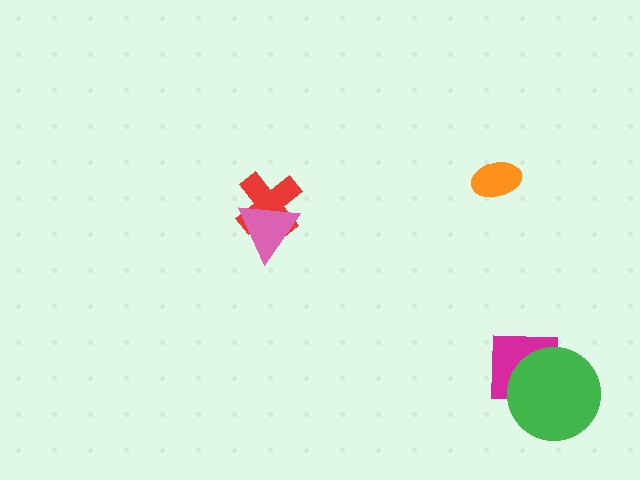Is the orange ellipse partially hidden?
No, no other shape covers it.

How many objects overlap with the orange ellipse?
0 objects overlap with the orange ellipse.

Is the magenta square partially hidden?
Yes, it is partially covered by another shape.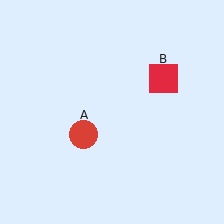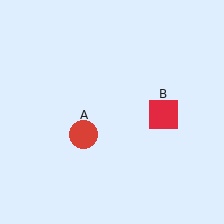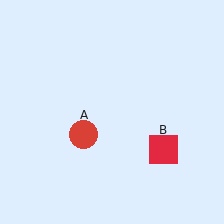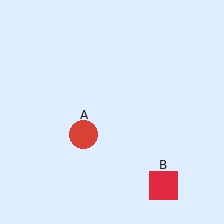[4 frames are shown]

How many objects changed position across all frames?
1 object changed position: red square (object B).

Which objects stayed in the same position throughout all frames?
Red circle (object A) remained stationary.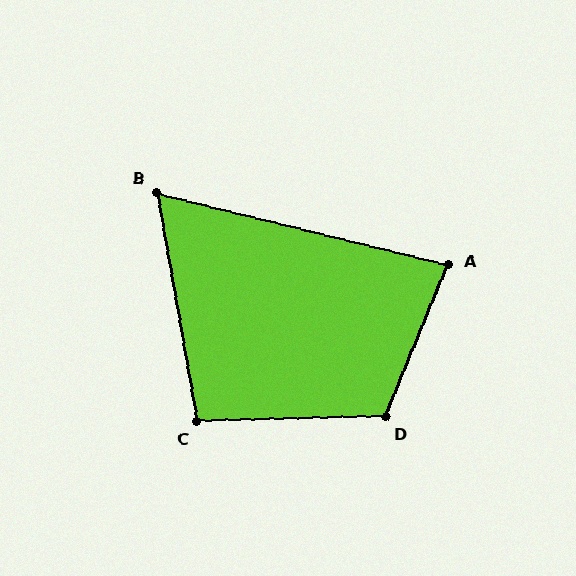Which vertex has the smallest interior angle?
B, at approximately 66 degrees.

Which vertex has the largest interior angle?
D, at approximately 114 degrees.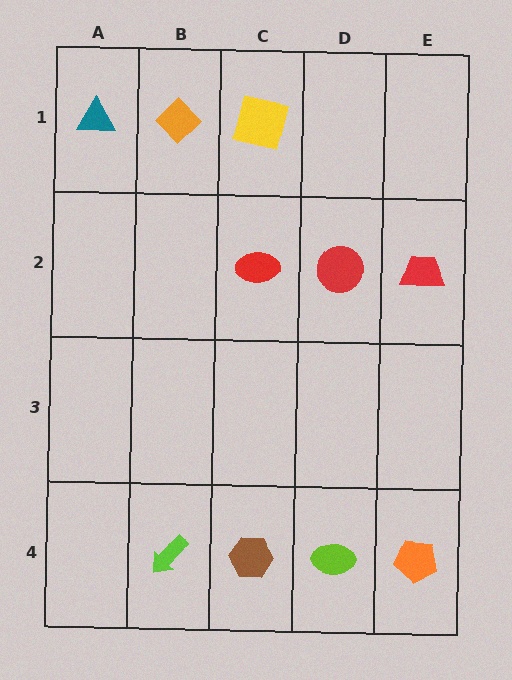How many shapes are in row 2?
3 shapes.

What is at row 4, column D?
A lime ellipse.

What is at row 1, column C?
A yellow square.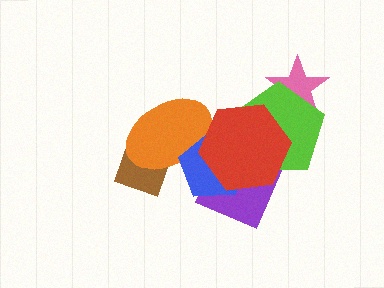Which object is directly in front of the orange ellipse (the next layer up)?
The blue pentagon is directly in front of the orange ellipse.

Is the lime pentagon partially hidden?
Yes, it is partially covered by another shape.